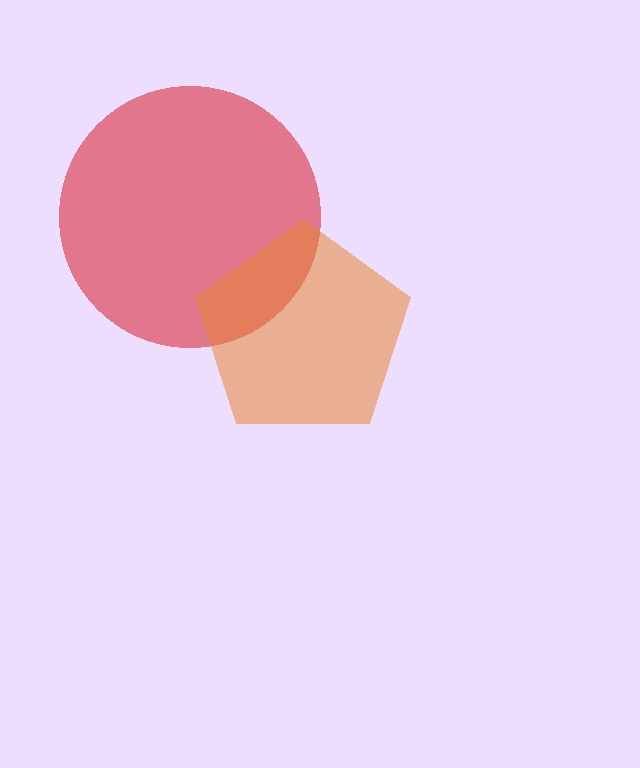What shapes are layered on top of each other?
The layered shapes are: a red circle, an orange pentagon.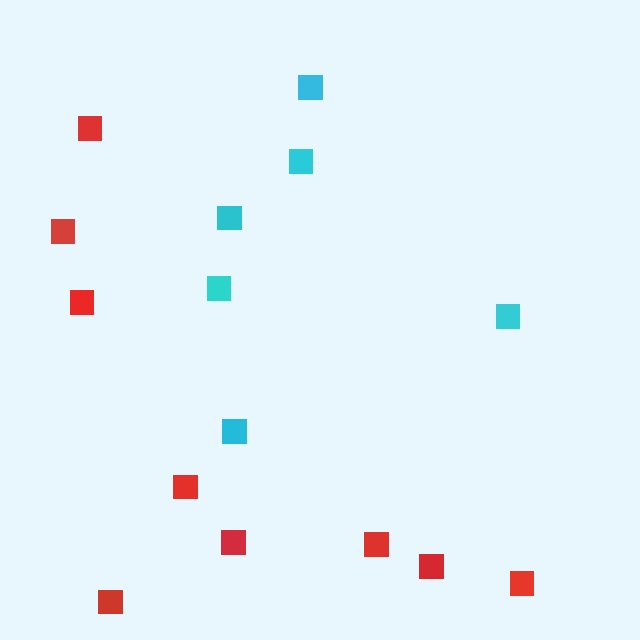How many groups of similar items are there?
There are 2 groups: one group of cyan squares (6) and one group of red squares (9).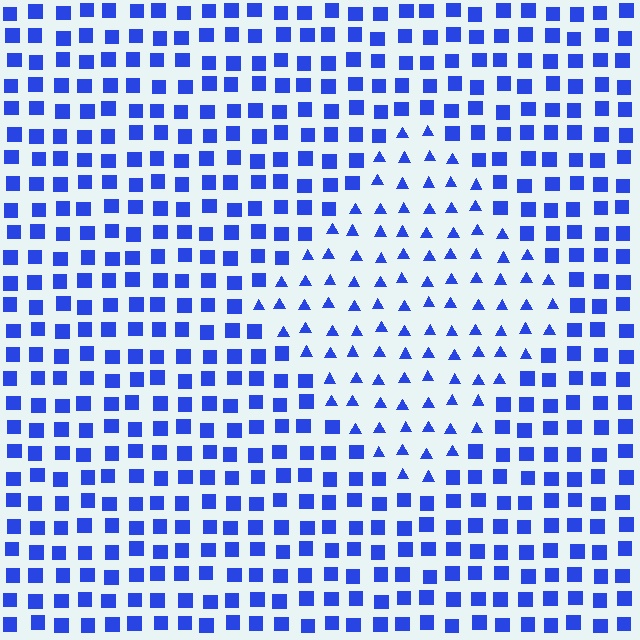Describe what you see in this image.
The image is filled with small blue elements arranged in a uniform grid. A diamond-shaped region contains triangles, while the surrounding area contains squares. The boundary is defined purely by the change in element shape.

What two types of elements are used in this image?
The image uses triangles inside the diamond region and squares outside it.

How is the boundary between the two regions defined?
The boundary is defined by a change in element shape: triangles inside vs. squares outside. All elements share the same color and spacing.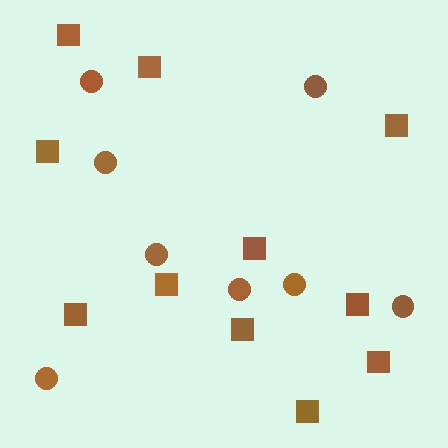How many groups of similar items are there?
There are 2 groups: one group of squares (11) and one group of circles (8).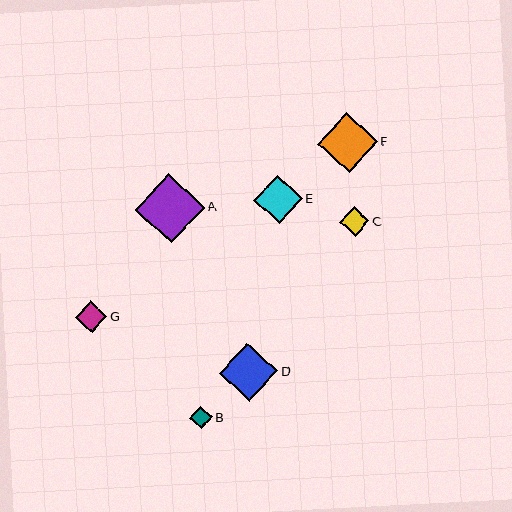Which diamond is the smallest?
Diamond B is the smallest with a size of approximately 23 pixels.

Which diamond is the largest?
Diamond A is the largest with a size of approximately 69 pixels.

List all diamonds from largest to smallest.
From largest to smallest: A, F, D, E, G, C, B.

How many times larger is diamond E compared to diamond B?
Diamond E is approximately 2.1 times the size of diamond B.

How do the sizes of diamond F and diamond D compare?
Diamond F and diamond D are approximately the same size.